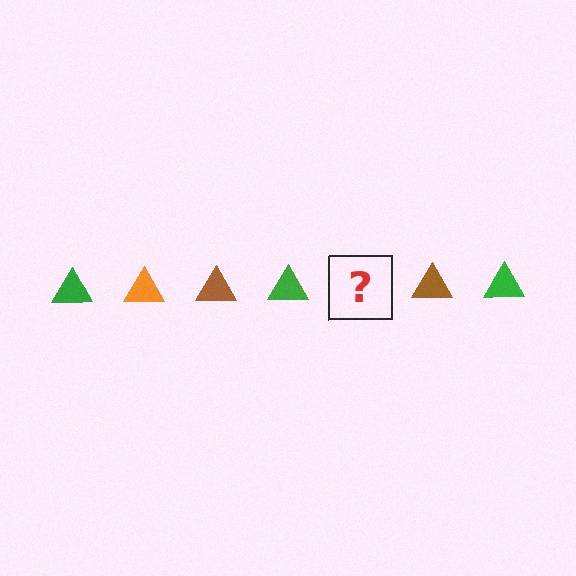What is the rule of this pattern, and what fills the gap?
The rule is that the pattern cycles through green, orange, brown triangles. The gap should be filled with an orange triangle.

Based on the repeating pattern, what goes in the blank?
The blank should be an orange triangle.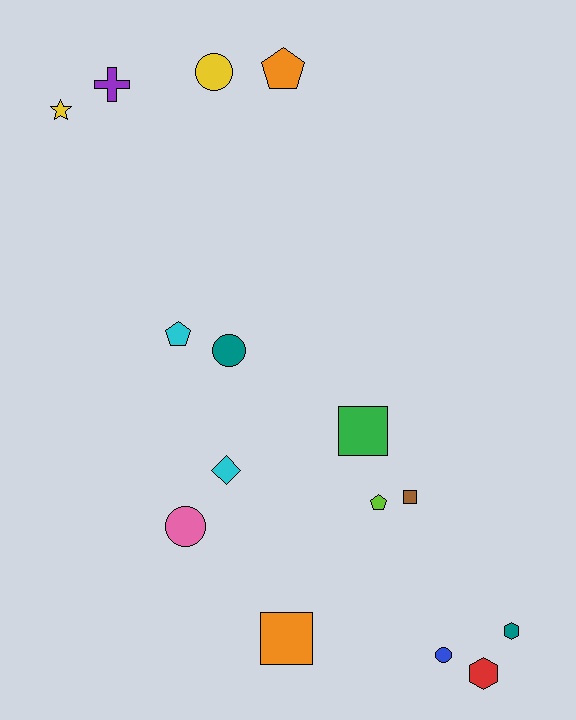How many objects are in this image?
There are 15 objects.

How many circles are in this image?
There are 4 circles.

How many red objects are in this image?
There is 1 red object.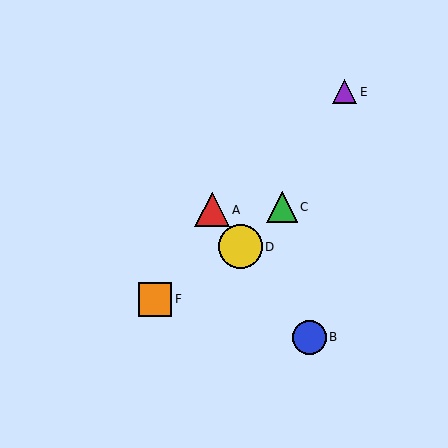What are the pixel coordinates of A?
Object A is at (212, 210).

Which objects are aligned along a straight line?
Objects A, B, D are aligned along a straight line.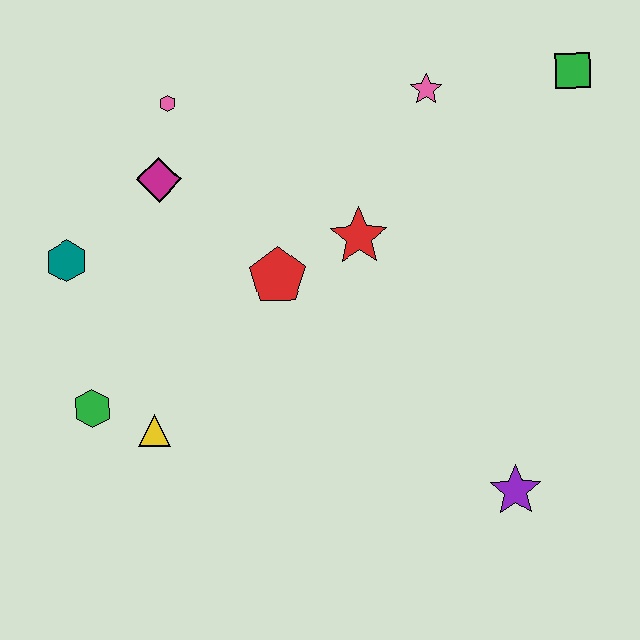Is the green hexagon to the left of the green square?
Yes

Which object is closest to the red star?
The red pentagon is closest to the red star.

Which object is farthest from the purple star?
The pink hexagon is farthest from the purple star.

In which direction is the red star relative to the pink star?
The red star is below the pink star.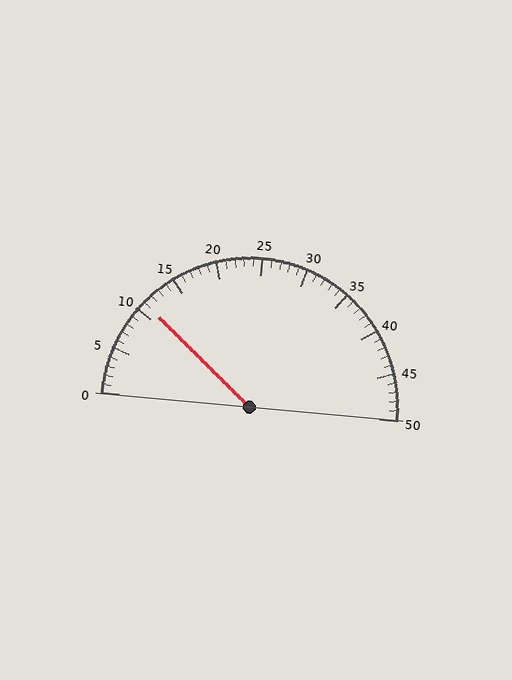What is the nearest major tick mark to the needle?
The nearest major tick mark is 10.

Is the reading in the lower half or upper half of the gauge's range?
The reading is in the lower half of the range (0 to 50).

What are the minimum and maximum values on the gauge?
The gauge ranges from 0 to 50.